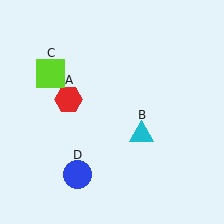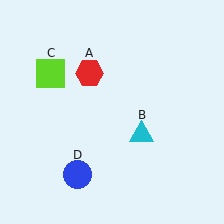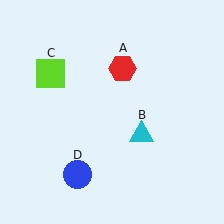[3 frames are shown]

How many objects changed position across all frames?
1 object changed position: red hexagon (object A).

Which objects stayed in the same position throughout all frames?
Cyan triangle (object B) and lime square (object C) and blue circle (object D) remained stationary.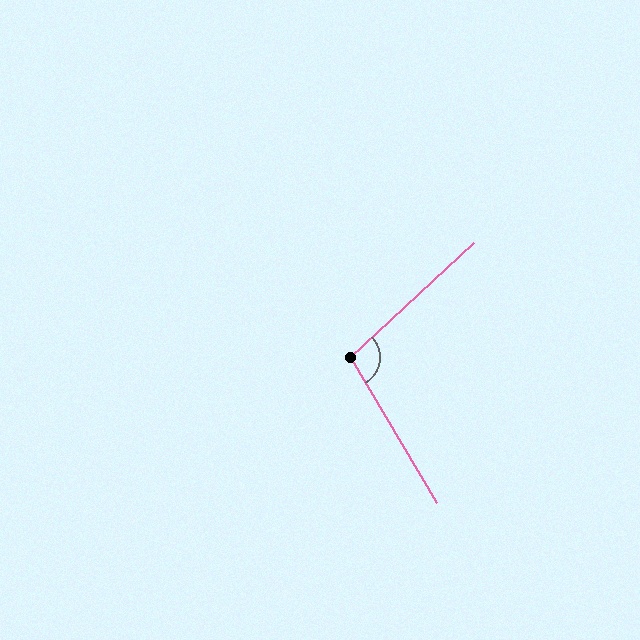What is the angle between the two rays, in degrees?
Approximately 102 degrees.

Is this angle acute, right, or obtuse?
It is obtuse.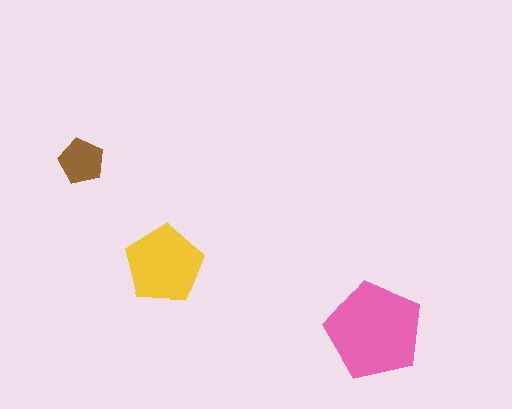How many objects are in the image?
There are 3 objects in the image.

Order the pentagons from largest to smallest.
the pink one, the yellow one, the brown one.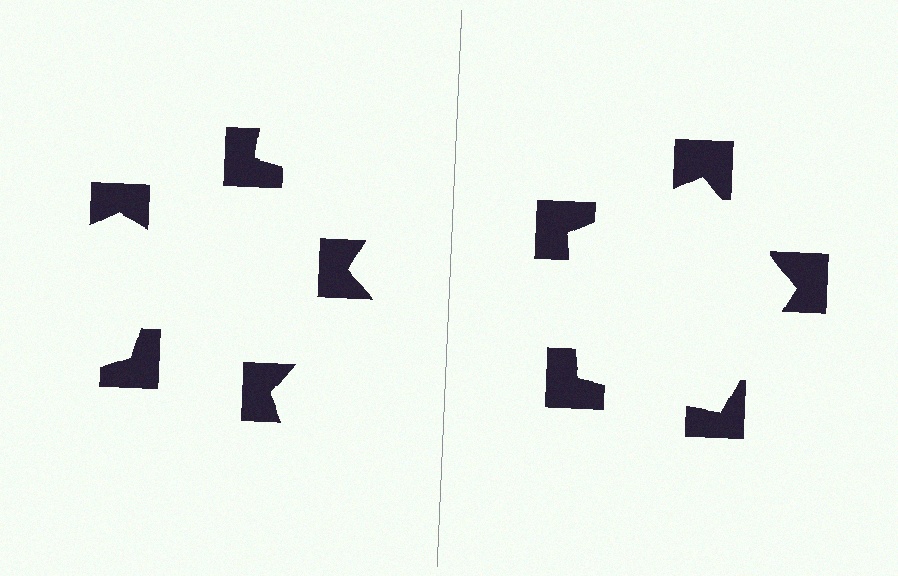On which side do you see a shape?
An illusory pentagon appears on the right side. On the left side the wedge cuts are rotated, so no coherent shape forms.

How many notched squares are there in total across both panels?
10 — 5 on each side.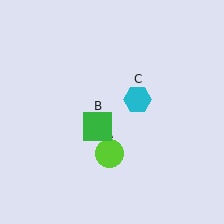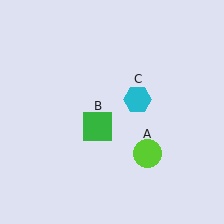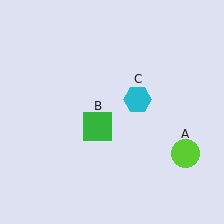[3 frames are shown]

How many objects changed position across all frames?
1 object changed position: lime circle (object A).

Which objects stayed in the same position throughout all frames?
Green square (object B) and cyan hexagon (object C) remained stationary.